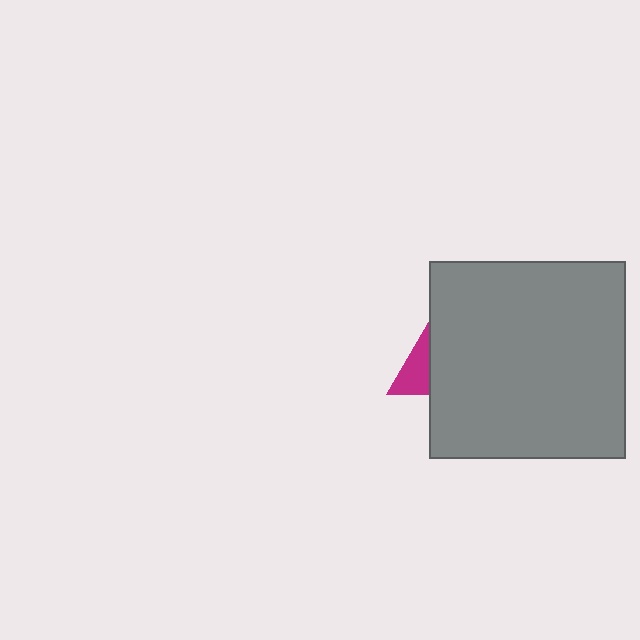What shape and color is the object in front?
The object in front is a gray square.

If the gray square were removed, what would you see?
You would see the complete magenta triangle.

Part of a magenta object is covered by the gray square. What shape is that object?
It is a triangle.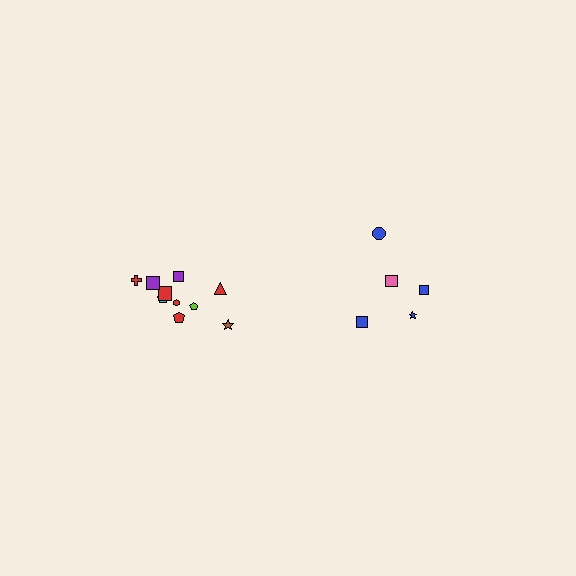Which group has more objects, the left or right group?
The left group.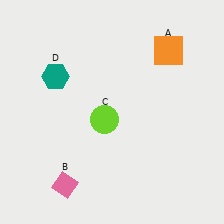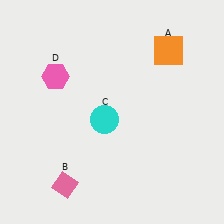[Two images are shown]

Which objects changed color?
C changed from lime to cyan. D changed from teal to pink.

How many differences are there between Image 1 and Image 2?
There are 2 differences between the two images.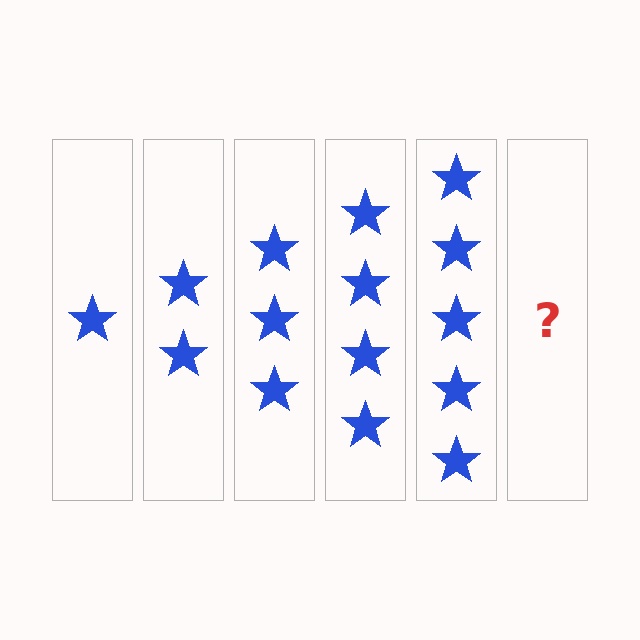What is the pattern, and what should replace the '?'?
The pattern is that each step adds one more star. The '?' should be 6 stars.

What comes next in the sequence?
The next element should be 6 stars.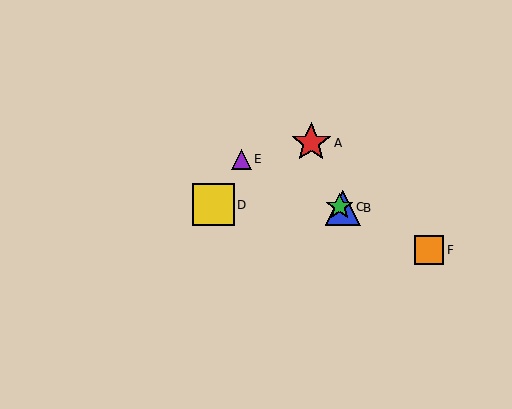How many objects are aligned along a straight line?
4 objects (B, C, E, F) are aligned along a straight line.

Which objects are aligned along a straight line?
Objects B, C, E, F are aligned along a straight line.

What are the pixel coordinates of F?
Object F is at (429, 250).